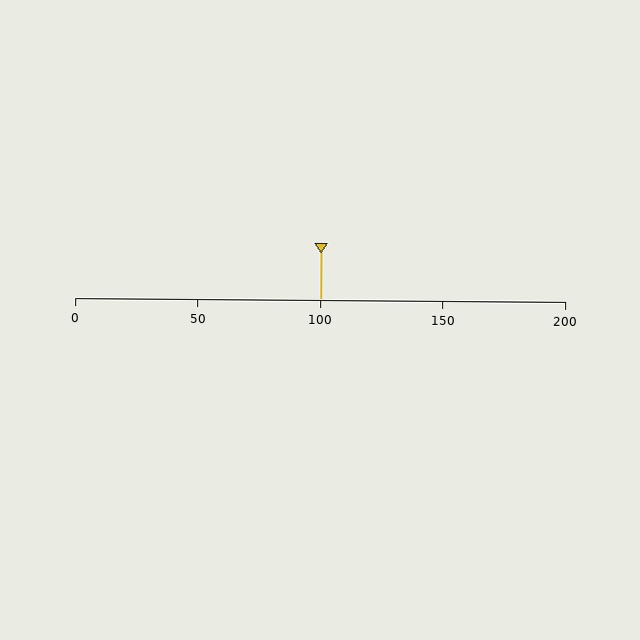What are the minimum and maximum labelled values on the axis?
The axis runs from 0 to 200.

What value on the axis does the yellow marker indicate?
The marker indicates approximately 100.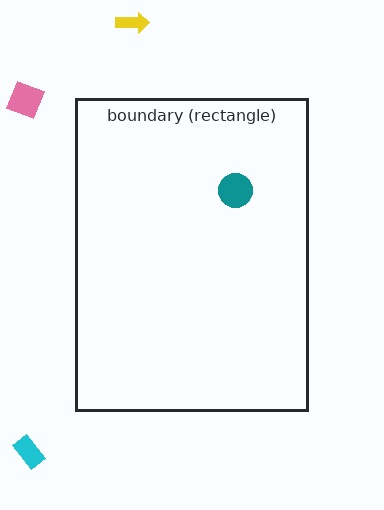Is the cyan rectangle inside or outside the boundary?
Outside.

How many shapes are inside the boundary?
1 inside, 3 outside.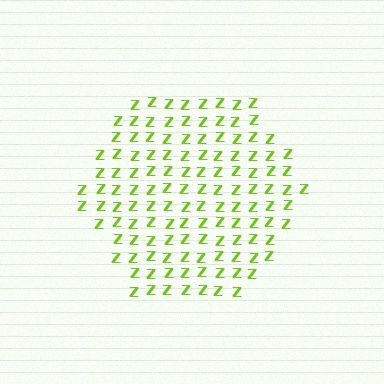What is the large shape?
The large shape is a hexagon.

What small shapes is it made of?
It is made of small letter Z's.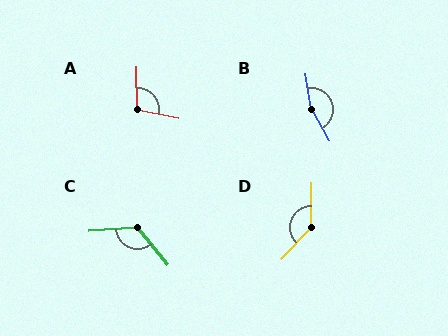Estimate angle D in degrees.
Approximately 137 degrees.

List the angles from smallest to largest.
A (102°), C (125°), D (137°), B (160°).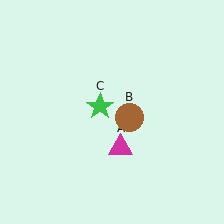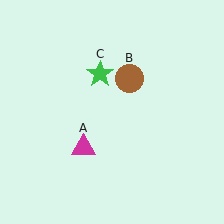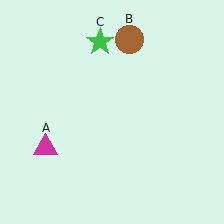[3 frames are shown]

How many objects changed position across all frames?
3 objects changed position: magenta triangle (object A), brown circle (object B), green star (object C).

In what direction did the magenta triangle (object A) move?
The magenta triangle (object A) moved left.